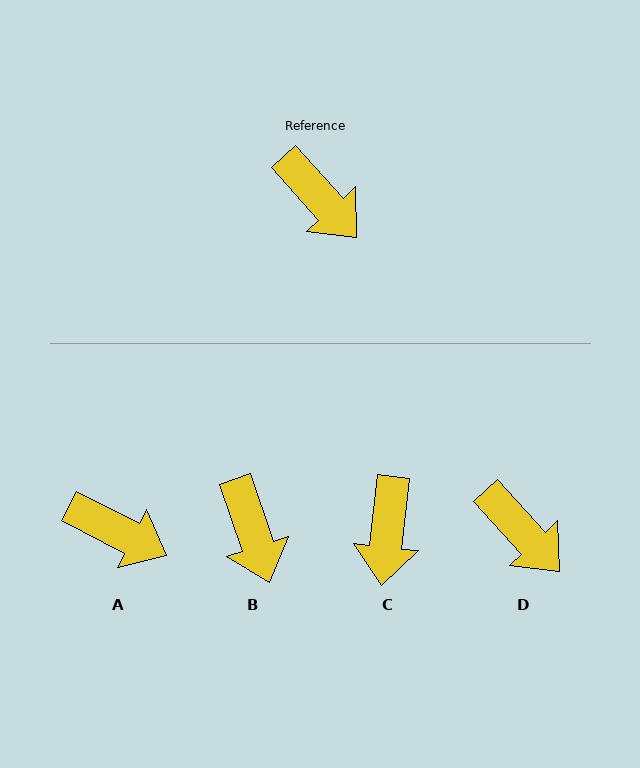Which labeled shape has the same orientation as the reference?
D.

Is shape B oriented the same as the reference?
No, it is off by about 24 degrees.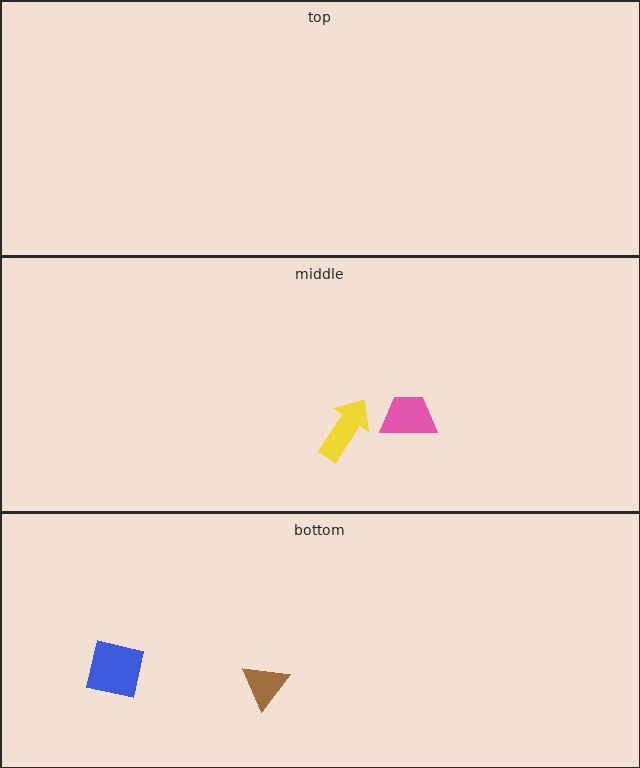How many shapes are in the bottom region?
2.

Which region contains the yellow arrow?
The middle region.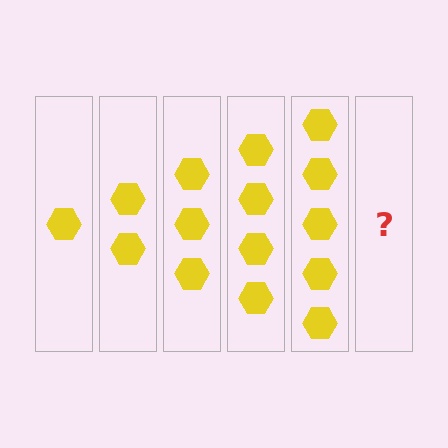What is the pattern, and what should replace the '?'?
The pattern is that each step adds one more hexagon. The '?' should be 6 hexagons.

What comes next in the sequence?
The next element should be 6 hexagons.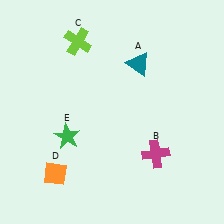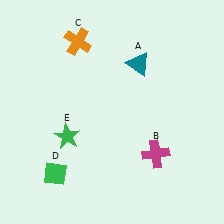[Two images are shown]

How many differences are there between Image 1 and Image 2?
There are 2 differences between the two images.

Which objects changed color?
C changed from lime to orange. D changed from orange to green.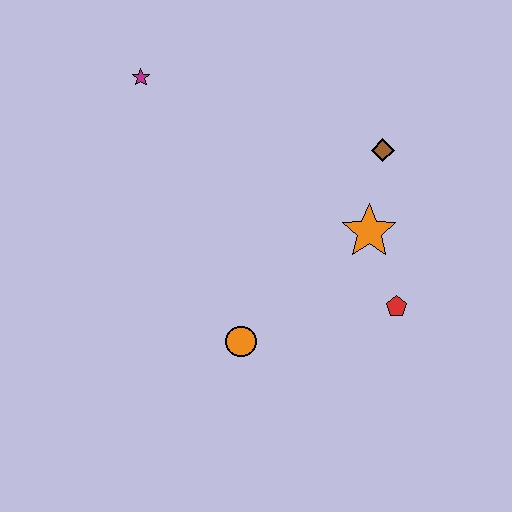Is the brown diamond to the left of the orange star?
No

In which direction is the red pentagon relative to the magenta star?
The red pentagon is to the right of the magenta star.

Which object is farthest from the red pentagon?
The magenta star is farthest from the red pentagon.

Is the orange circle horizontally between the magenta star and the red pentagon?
Yes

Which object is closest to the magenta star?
The brown diamond is closest to the magenta star.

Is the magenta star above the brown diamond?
Yes